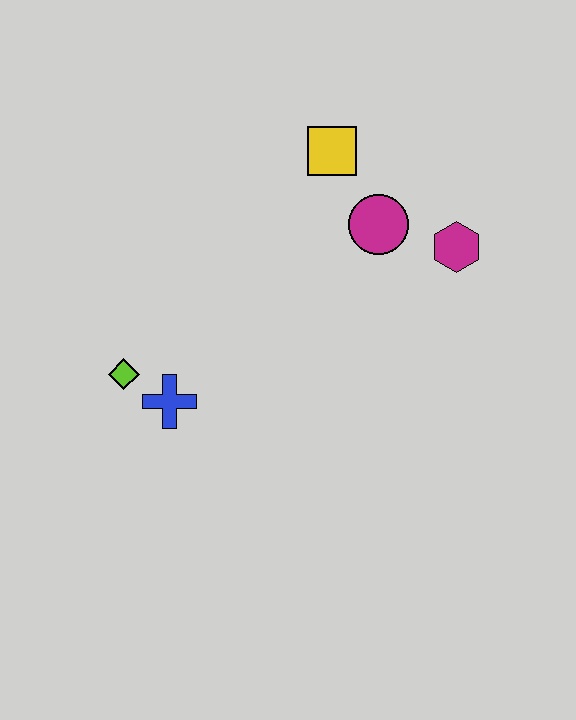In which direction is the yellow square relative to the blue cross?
The yellow square is above the blue cross.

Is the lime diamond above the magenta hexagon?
No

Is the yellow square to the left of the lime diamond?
No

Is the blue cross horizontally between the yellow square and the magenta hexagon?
No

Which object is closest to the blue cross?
The lime diamond is closest to the blue cross.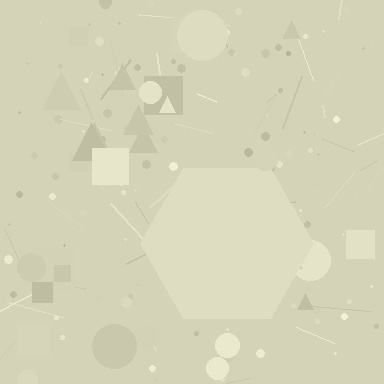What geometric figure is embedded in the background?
A hexagon is embedded in the background.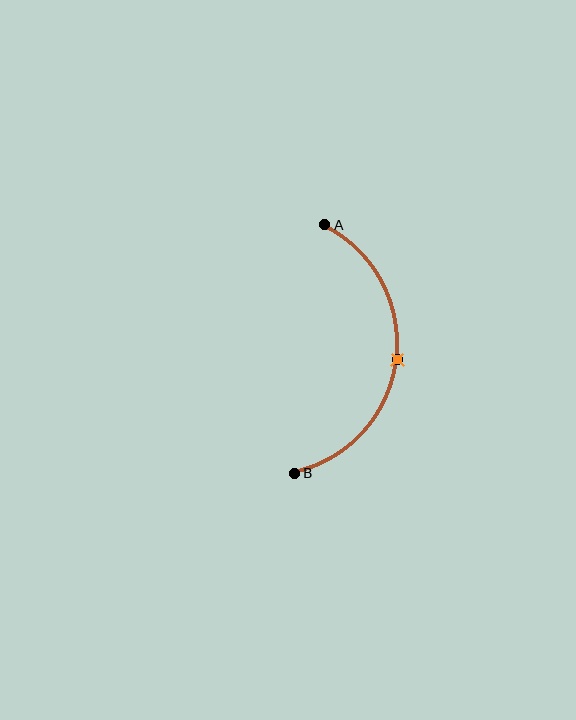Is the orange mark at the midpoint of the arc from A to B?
Yes. The orange mark lies on the arc at equal arc-length from both A and B — it is the arc midpoint.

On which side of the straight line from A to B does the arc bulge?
The arc bulges to the right of the straight line connecting A and B.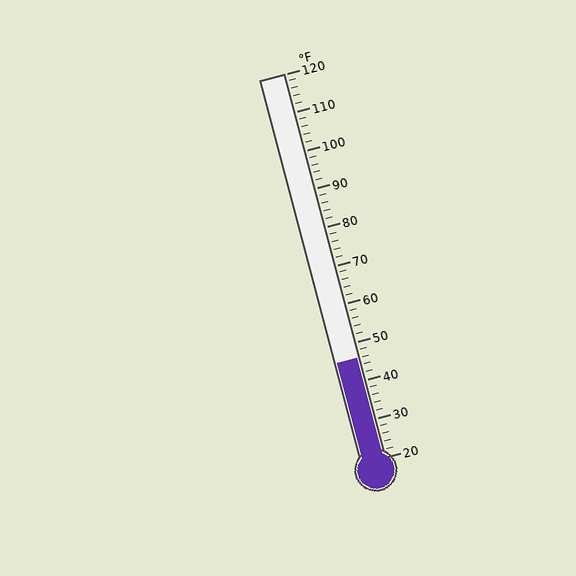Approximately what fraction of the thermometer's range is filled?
The thermometer is filled to approximately 25% of its range.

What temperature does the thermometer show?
The thermometer shows approximately 46°F.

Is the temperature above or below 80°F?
The temperature is below 80°F.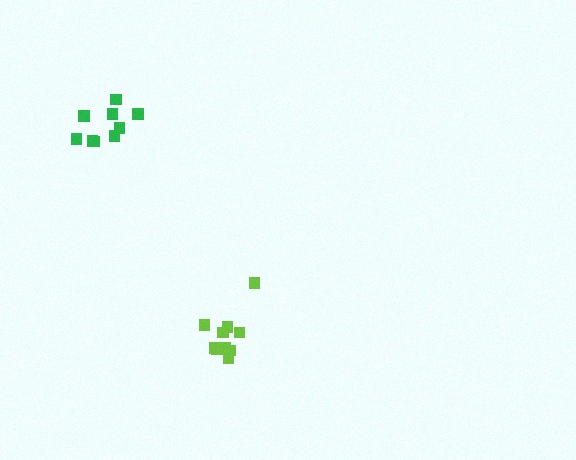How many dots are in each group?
Group 1: 10 dots, Group 2: 9 dots (19 total).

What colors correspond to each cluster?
The clusters are colored: lime, green.